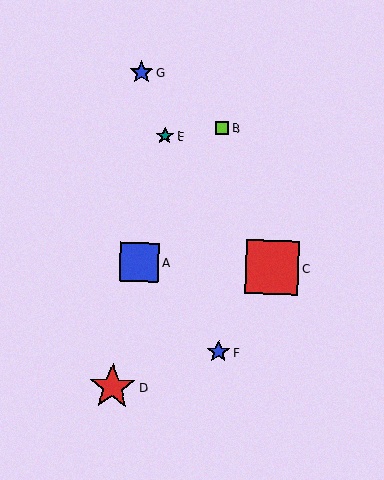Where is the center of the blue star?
The center of the blue star is at (141, 73).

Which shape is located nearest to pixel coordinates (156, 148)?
The teal star (labeled E) at (165, 136) is nearest to that location.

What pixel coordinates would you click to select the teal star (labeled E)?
Click at (165, 136) to select the teal star E.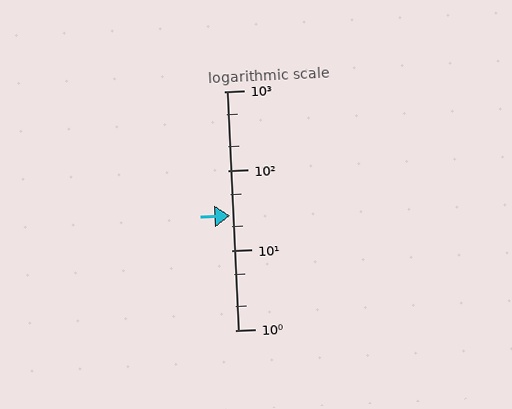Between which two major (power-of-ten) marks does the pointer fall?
The pointer is between 10 and 100.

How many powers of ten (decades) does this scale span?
The scale spans 3 decades, from 1 to 1000.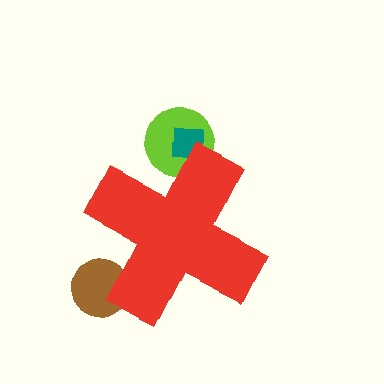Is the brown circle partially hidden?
Yes, the brown circle is partially hidden behind the red cross.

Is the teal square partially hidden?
Yes, the teal square is partially hidden behind the red cross.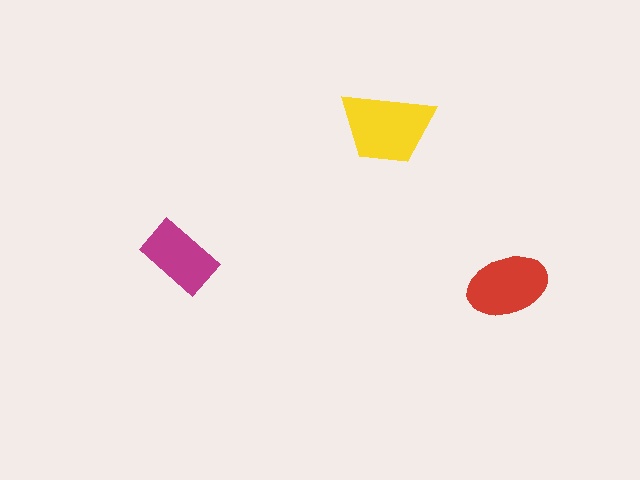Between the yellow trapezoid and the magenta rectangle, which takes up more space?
The yellow trapezoid.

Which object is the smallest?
The magenta rectangle.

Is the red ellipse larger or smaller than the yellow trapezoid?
Smaller.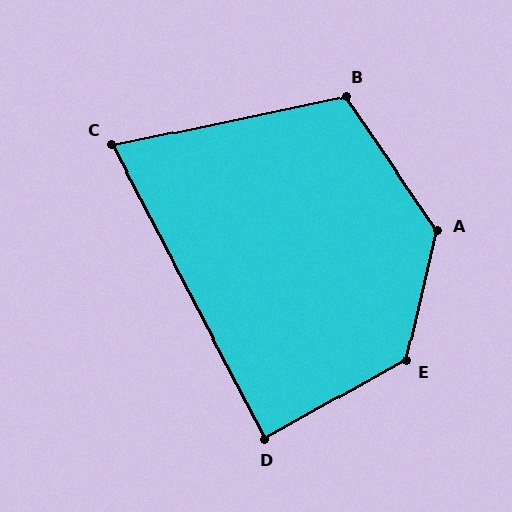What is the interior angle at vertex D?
Approximately 89 degrees (approximately right).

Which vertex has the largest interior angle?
E, at approximately 132 degrees.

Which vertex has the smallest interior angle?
C, at approximately 74 degrees.